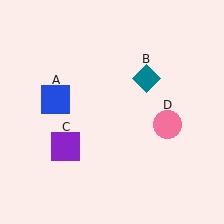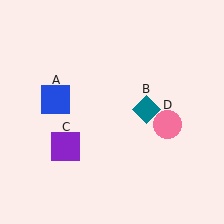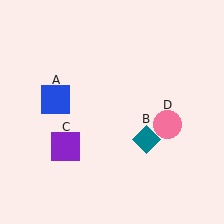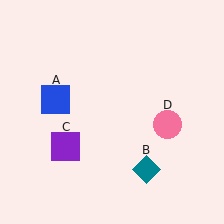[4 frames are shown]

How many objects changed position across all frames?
1 object changed position: teal diamond (object B).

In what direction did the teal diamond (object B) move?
The teal diamond (object B) moved down.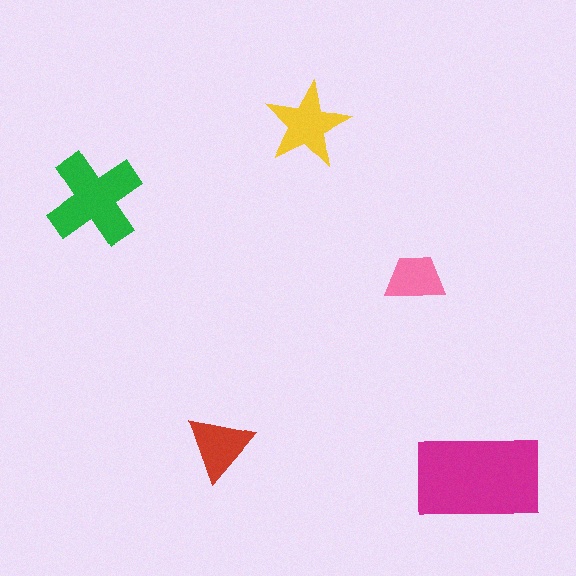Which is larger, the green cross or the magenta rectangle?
The magenta rectangle.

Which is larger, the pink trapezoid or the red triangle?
The red triangle.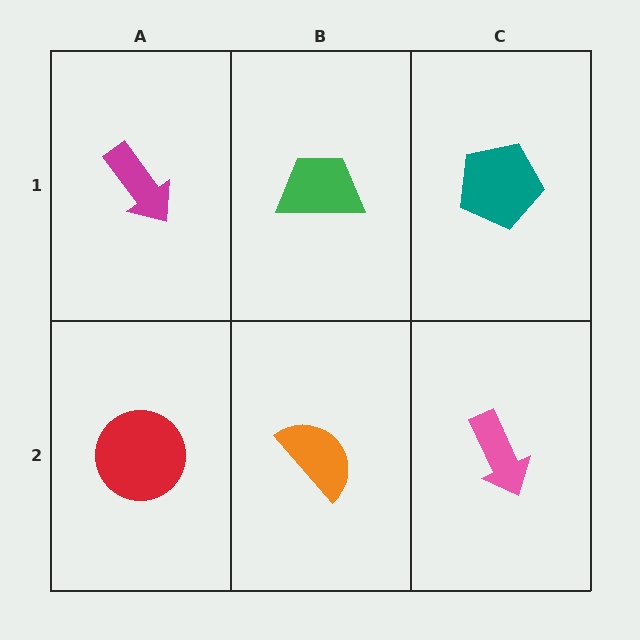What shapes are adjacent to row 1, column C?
A pink arrow (row 2, column C), a green trapezoid (row 1, column B).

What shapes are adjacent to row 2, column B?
A green trapezoid (row 1, column B), a red circle (row 2, column A), a pink arrow (row 2, column C).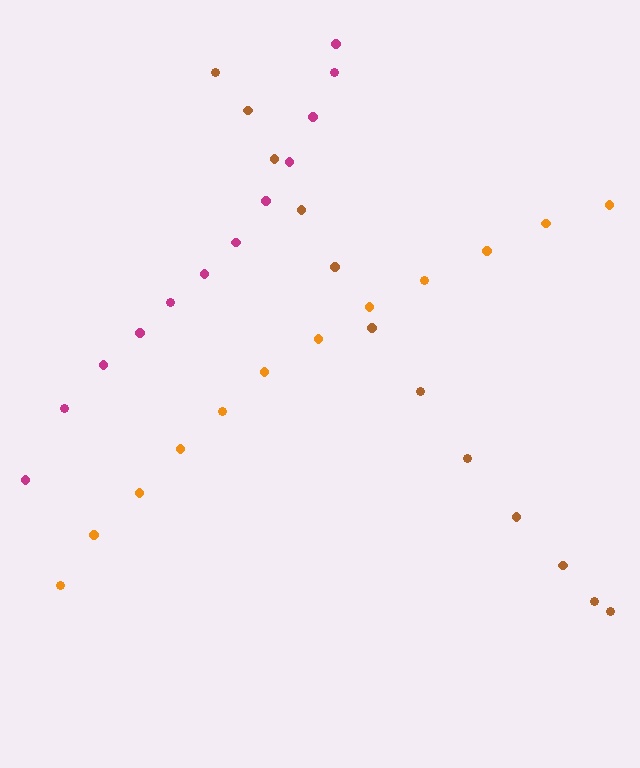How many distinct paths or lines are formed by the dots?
There are 3 distinct paths.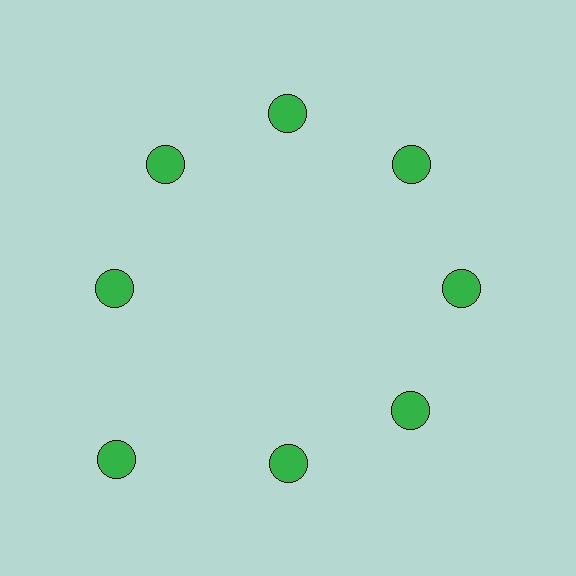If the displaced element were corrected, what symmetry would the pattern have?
It would have 8-fold rotational symmetry — the pattern would map onto itself every 45 degrees.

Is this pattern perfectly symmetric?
No. The 8 green circles are arranged in a ring, but one element near the 8 o'clock position is pushed outward from the center, breaking the 8-fold rotational symmetry.